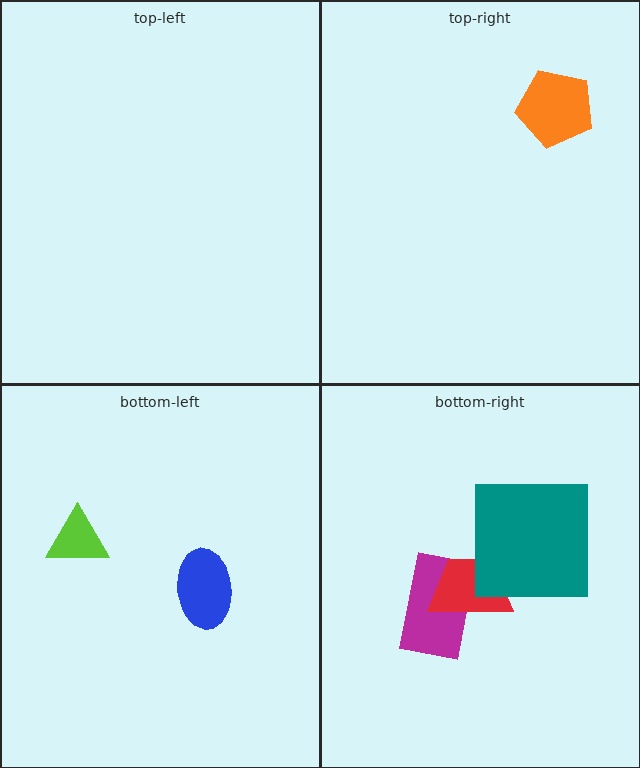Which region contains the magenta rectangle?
The bottom-right region.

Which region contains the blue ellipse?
The bottom-left region.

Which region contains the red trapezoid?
The bottom-right region.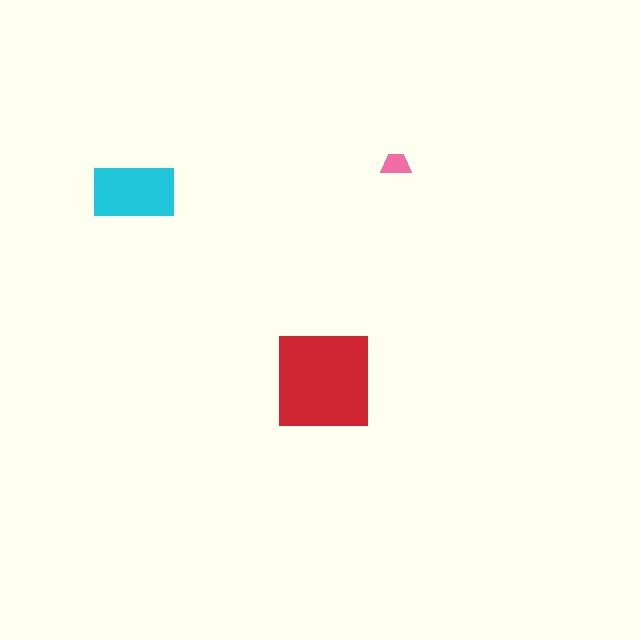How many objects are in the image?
There are 3 objects in the image.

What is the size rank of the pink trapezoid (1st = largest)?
3rd.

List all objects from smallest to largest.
The pink trapezoid, the cyan rectangle, the red square.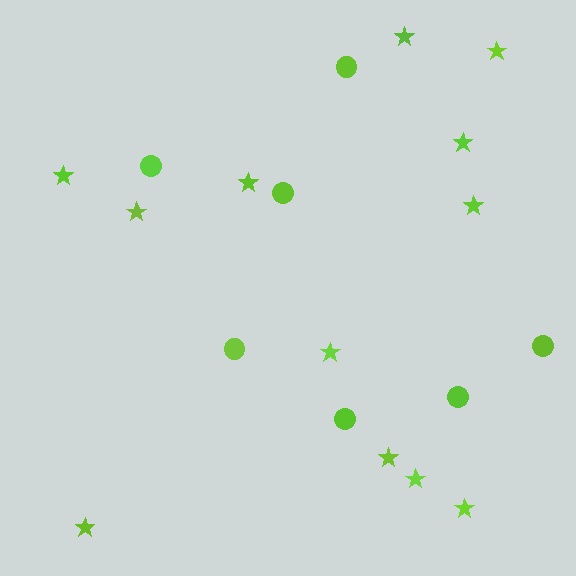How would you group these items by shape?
There are 2 groups: one group of stars (12) and one group of circles (7).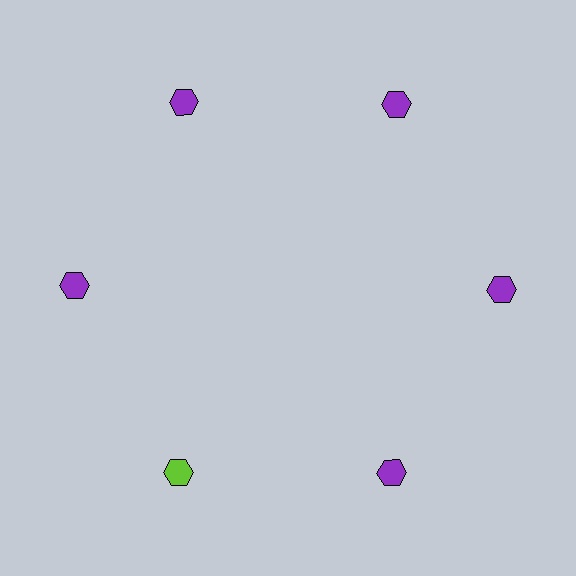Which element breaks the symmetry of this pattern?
The lime hexagon at roughly the 7 o'clock position breaks the symmetry. All other shapes are purple hexagons.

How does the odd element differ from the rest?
It has a different color: lime instead of purple.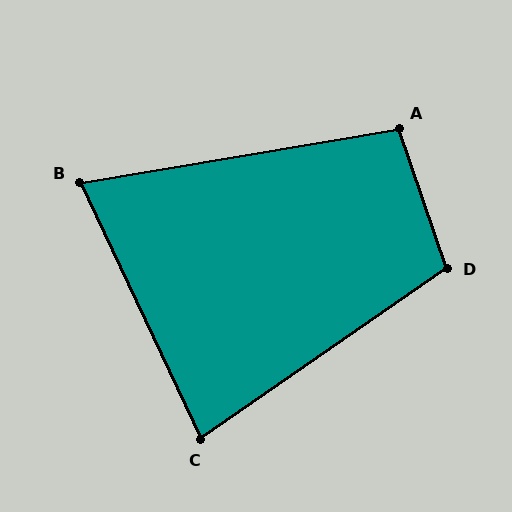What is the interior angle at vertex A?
Approximately 99 degrees (obtuse).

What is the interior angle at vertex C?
Approximately 81 degrees (acute).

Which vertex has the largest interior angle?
D, at approximately 106 degrees.